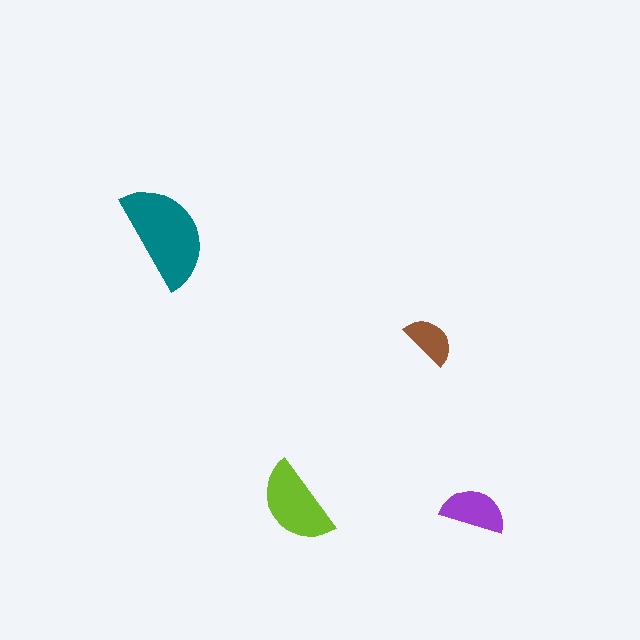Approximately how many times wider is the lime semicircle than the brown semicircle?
About 1.5 times wider.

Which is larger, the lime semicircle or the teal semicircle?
The teal one.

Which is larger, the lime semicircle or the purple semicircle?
The lime one.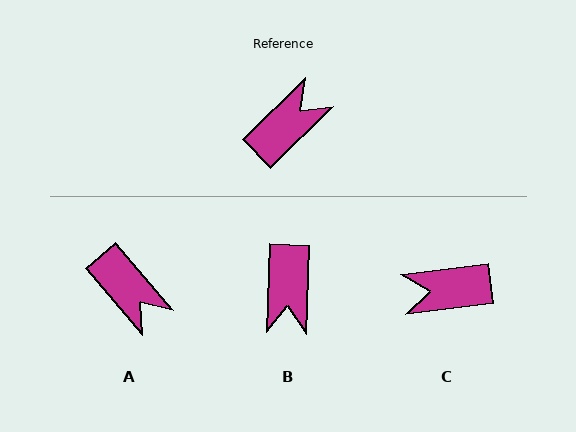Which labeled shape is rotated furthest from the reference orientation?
C, about 143 degrees away.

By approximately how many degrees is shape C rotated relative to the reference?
Approximately 143 degrees counter-clockwise.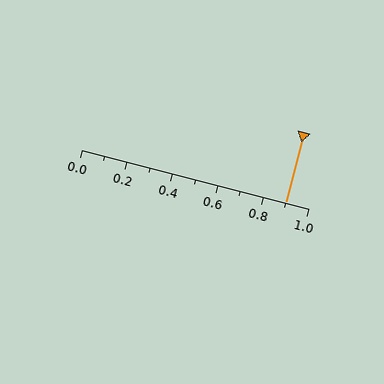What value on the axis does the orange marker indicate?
The marker indicates approximately 0.9.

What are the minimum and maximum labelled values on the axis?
The axis runs from 0.0 to 1.0.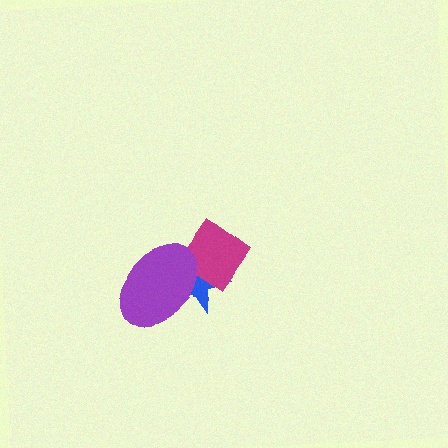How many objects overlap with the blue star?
2 objects overlap with the blue star.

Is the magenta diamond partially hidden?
Yes, it is partially covered by another shape.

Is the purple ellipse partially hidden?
No, no other shape covers it.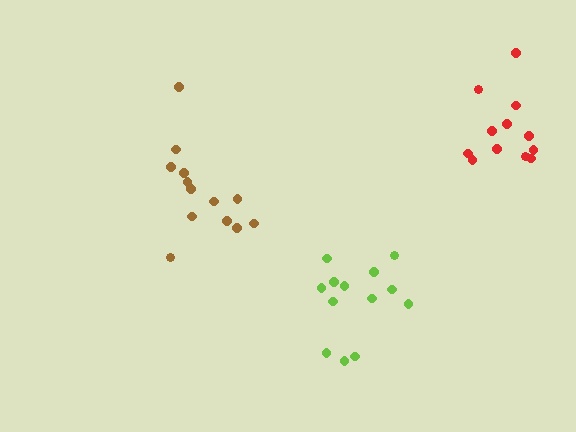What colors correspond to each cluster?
The clusters are colored: brown, red, lime.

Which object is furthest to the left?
The brown cluster is leftmost.